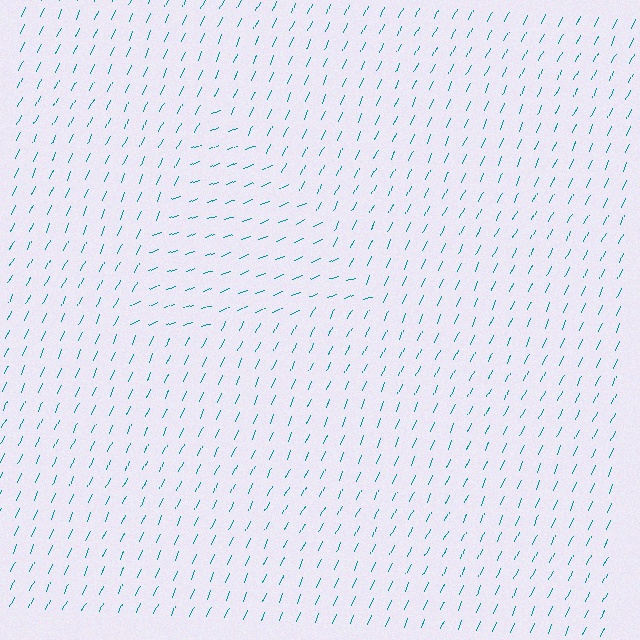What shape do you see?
I see a triangle.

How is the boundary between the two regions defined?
The boundary is defined purely by a change in line orientation (approximately 45 degrees difference). All lines are the same color and thickness.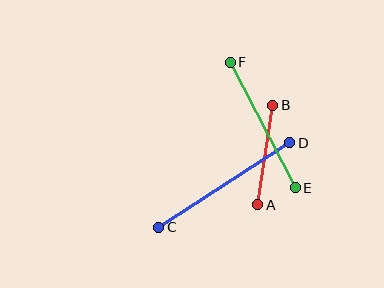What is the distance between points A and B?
The distance is approximately 100 pixels.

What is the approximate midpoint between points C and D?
The midpoint is at approximately (224, 185) pixels.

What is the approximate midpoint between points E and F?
The midpoint is at approximately (263, 125) pixels.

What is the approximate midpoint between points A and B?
The midpoint is at approximately (265, 155) pixels.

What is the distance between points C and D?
The distance is approximately 156 pixels.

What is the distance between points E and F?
The distance is approximately 141 pixels.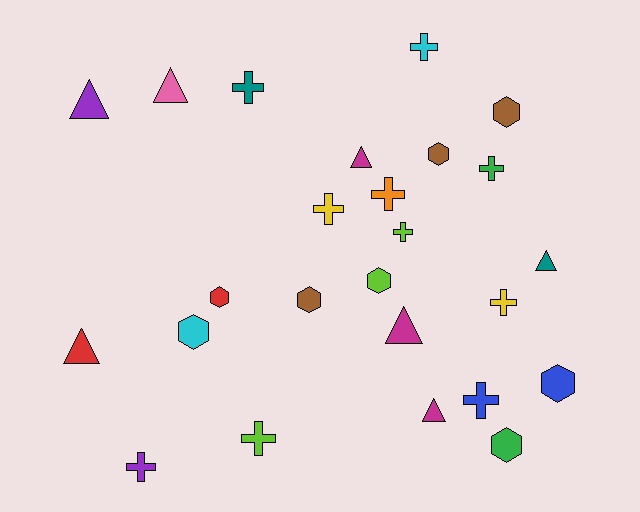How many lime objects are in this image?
There are 3 lime objects.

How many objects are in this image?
There are 25 objects.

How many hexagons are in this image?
There are 8 hexagons.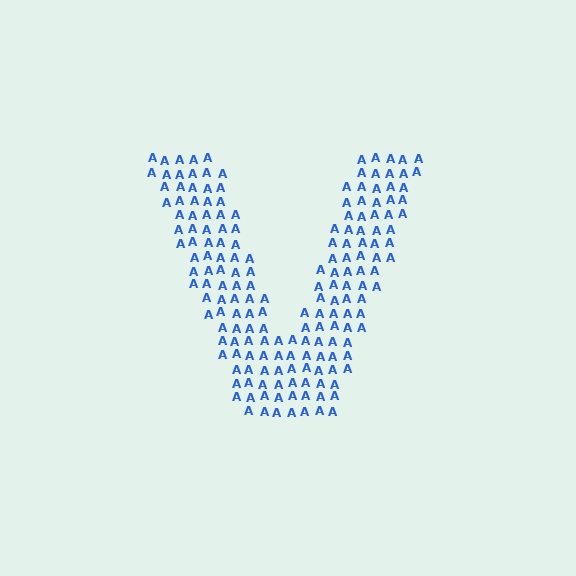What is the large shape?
The large shape is the letter V.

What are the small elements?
The small elements are letter A's.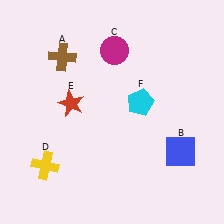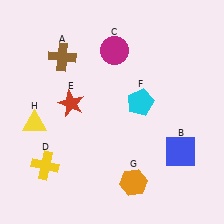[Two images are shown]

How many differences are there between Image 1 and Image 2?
There are 2 differences between the two images.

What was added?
An orange hexagon (G), a yellow triangle (H) were added in Image 2.